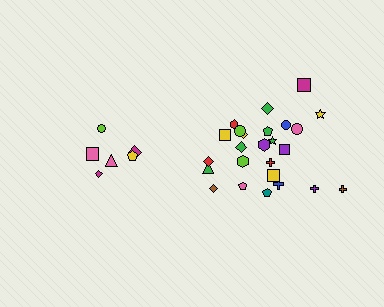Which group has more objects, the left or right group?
The right group.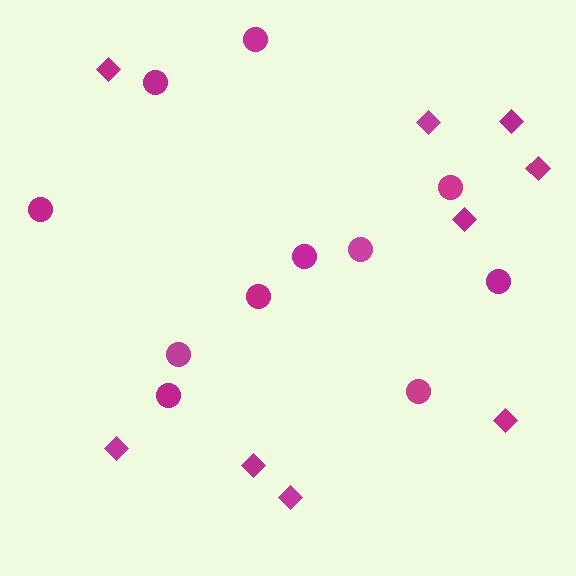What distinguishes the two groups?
There are 2 groups: one group of diamonds (9) and one group of circles (11).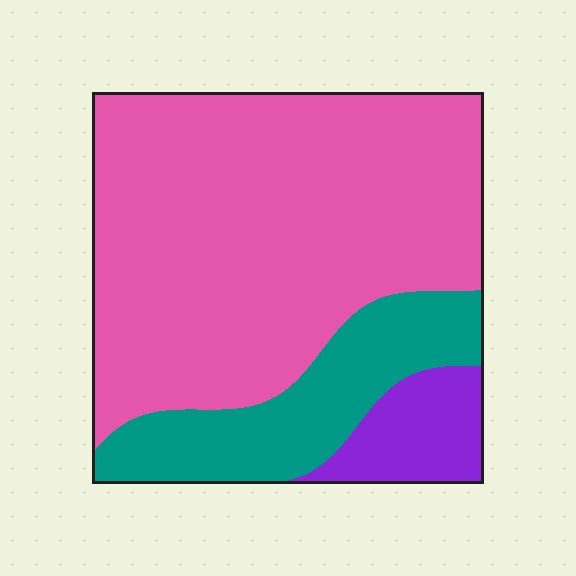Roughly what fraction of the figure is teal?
Teal covers 21% of the figure.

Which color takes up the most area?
Pink, at roughly 70%.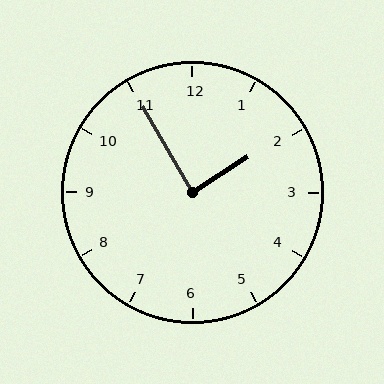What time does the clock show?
1:55.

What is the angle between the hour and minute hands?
Approximately 88 degrees.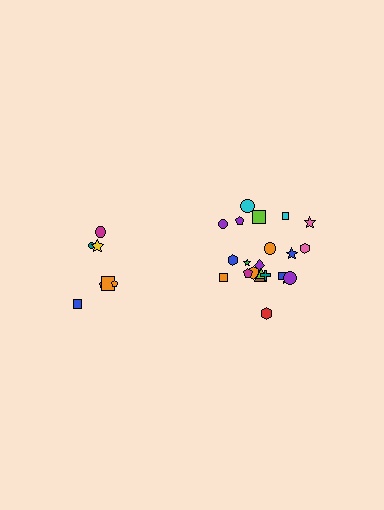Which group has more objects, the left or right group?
The right group.